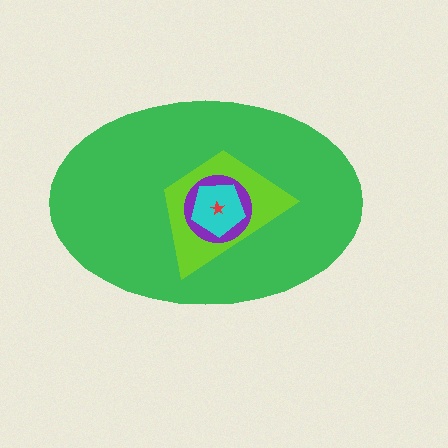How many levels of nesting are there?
5.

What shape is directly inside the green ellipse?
The lime trapezoid.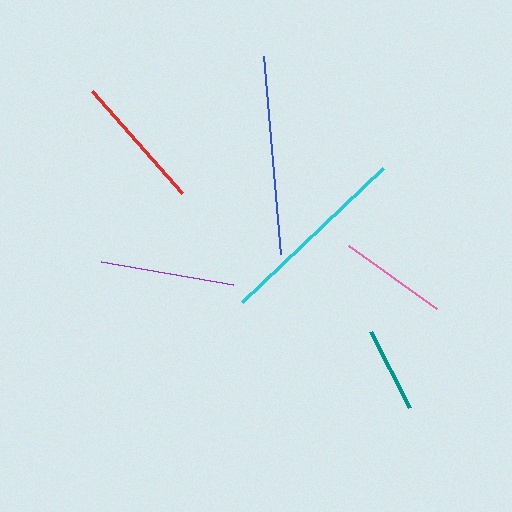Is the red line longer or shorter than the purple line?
The red line is longer than the purple line.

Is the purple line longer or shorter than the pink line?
The purple line is longer than the pink line.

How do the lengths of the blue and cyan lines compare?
The blue and cyan lines are approximately the same length.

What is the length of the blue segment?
The blue segment is approximately 199 pixels long.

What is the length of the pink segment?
The pink segment is approximately 109 pixels long.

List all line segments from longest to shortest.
From longest to shortest: blue, cyan, red, purple, pink, teal.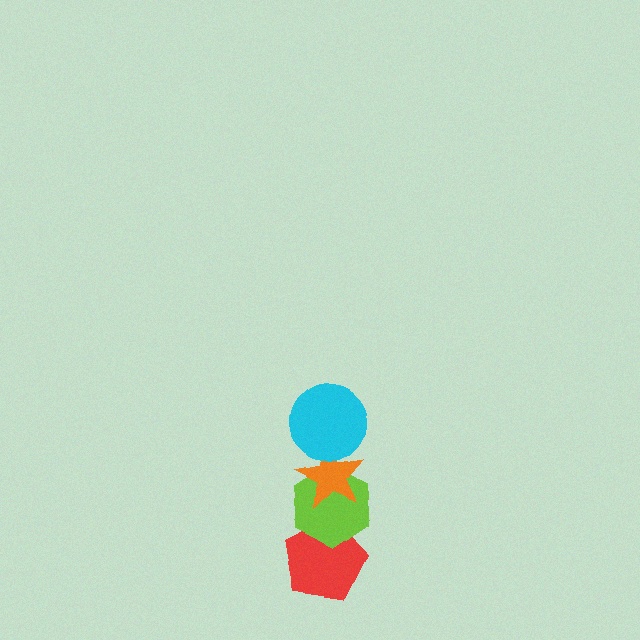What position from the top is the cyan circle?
The cyan circle is 1st from the top.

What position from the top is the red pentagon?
The red pentagon is 4th from the top.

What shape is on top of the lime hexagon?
The orange star is on top of the lime hexagon.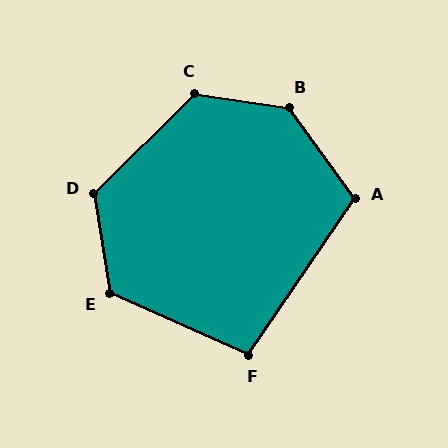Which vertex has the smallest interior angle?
F, at approximately 100 degrees.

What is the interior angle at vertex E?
Approximately 123 degrees (obtuse).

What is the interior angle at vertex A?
Approximately 110 degrees (obtuse).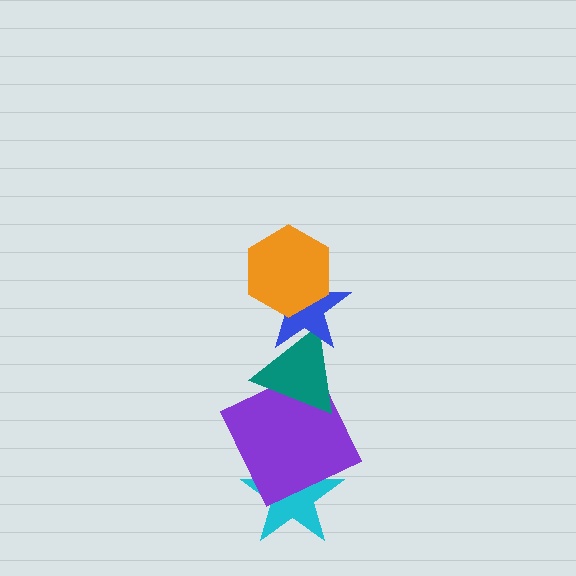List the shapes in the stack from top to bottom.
From top to bottom: the orange hexagon, the blue star, the teal triangle, the purple square, the cyan star.